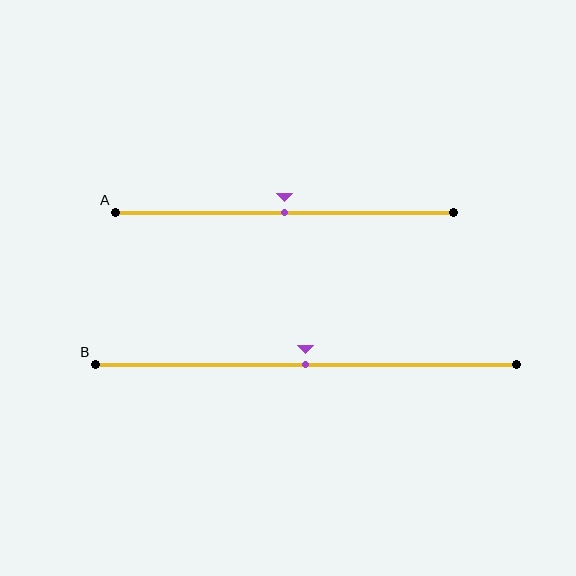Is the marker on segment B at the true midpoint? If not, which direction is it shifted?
Yes, the marker on segment B is at the true midpoint.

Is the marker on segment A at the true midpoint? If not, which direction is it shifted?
Yes, the marker on segment A is at the true midpoint.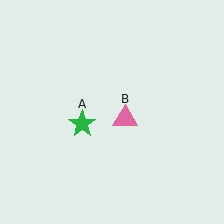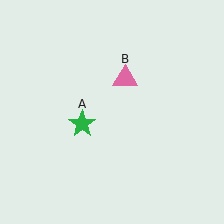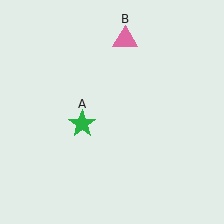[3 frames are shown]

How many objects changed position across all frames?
1 object changed position: pink triangle (object B).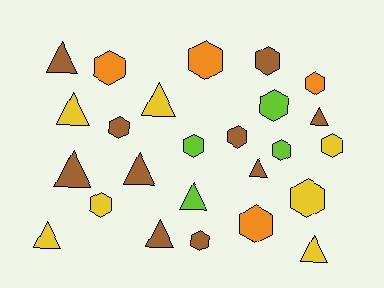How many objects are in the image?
There are 25 objects.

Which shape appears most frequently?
Hexagon, with 14 objects.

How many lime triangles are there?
There is 1 lime triangle.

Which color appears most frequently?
Brown, with 10 objects.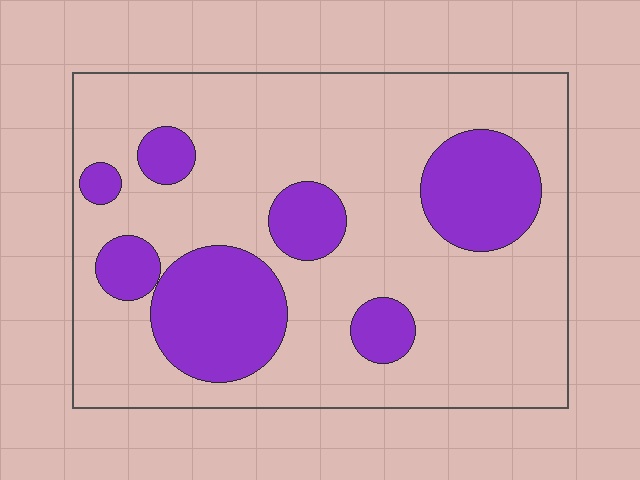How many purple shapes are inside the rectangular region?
7.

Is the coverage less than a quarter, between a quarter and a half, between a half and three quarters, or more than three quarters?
Between a quarter and a half.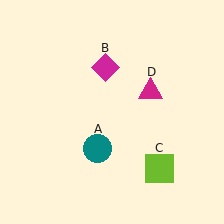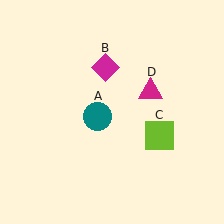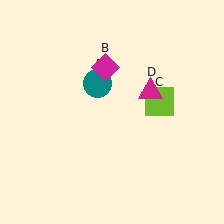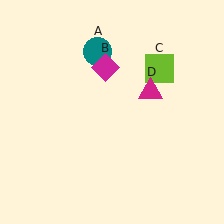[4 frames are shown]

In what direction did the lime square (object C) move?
The lime square (object C) moved up.